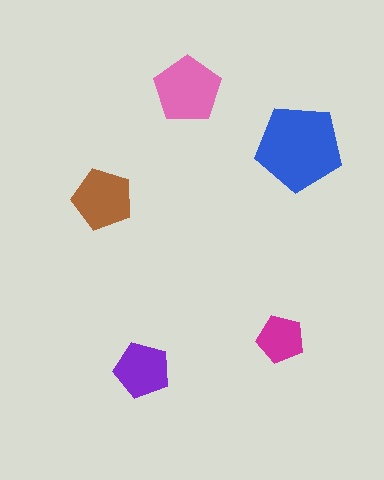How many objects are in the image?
There are 5 objects in the image.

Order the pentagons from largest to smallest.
the blue one, the pink one, the brown one, the purple one, the magenta one.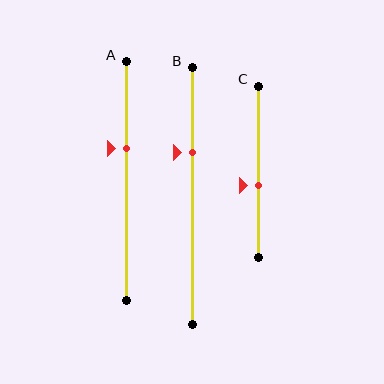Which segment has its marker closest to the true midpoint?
Segment C has its marker closest to the true midpoint.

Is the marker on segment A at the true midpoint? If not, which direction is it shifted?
No, the marker on segment A is shifted upward by about 14% of the segment length.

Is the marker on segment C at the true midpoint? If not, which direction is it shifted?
No, the marker on segment C is shifted downward by about 8% of the segment length.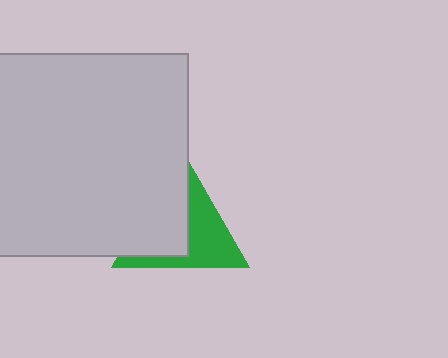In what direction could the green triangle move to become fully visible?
The green triangle could move right. That would shift it out from behind the light gray square entirely.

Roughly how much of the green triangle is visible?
About half of it is visible (roughly 47%).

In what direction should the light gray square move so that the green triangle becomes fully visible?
The light gray square should move left. That is the shortest direction to clear the overlap and leave the green triangle fully visible.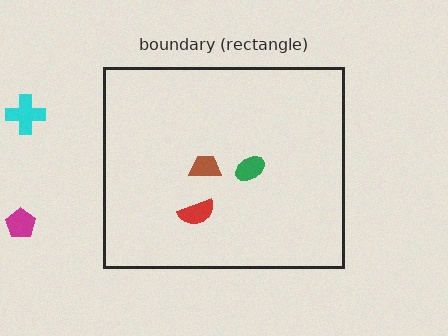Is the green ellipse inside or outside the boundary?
Inside.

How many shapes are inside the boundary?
3 inside, 2 outside.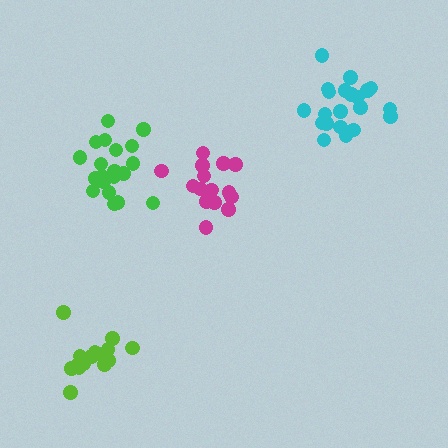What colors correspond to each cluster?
The clusters are colored: lime, magenta, cyan, green.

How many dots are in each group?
Group 1: 15 dots, Group 2: 15 dots, Group 3: 21 dots, Group 4: 21 dots (72 total).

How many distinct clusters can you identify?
There are 4 distinct clusters.